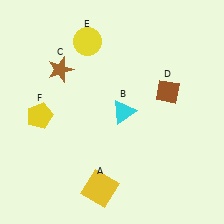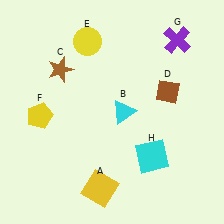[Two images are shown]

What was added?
A purple cross (G), a cyan square (H) were added in Image 2.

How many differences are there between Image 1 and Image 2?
There are 2 differences between the two images.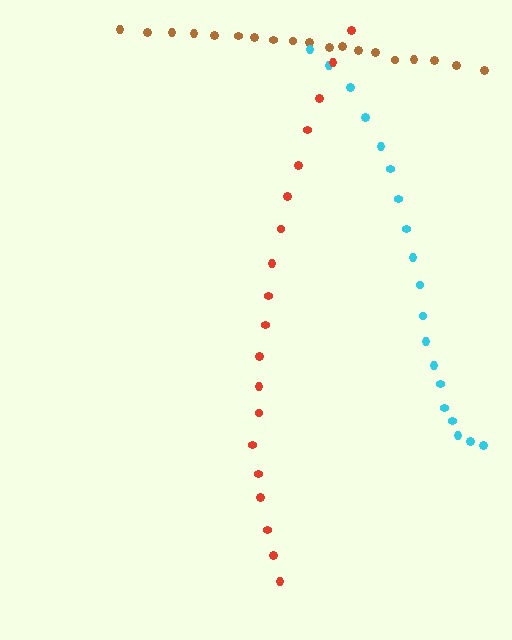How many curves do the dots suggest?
There are 3 distinct paths.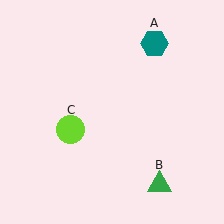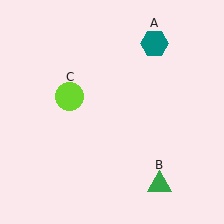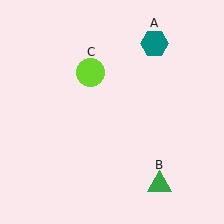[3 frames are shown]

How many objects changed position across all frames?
1 object changed position: lime circle (object C).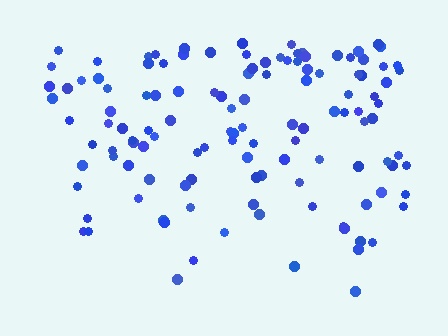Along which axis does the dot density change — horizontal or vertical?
Vertical.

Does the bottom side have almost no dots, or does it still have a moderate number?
Still a moderate number, just noticeably fewer than the top.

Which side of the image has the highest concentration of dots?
The top.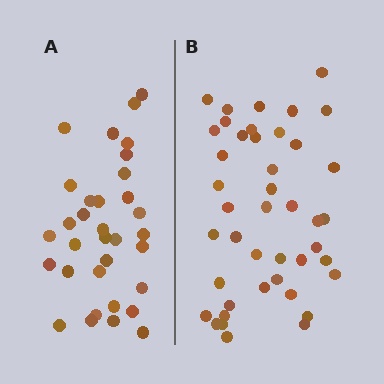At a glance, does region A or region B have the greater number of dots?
Region B (the right region) has more dots.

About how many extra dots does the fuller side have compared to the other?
Region B has roughly 10 or so more dots than region A.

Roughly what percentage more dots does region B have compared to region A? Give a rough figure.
About 30% more.